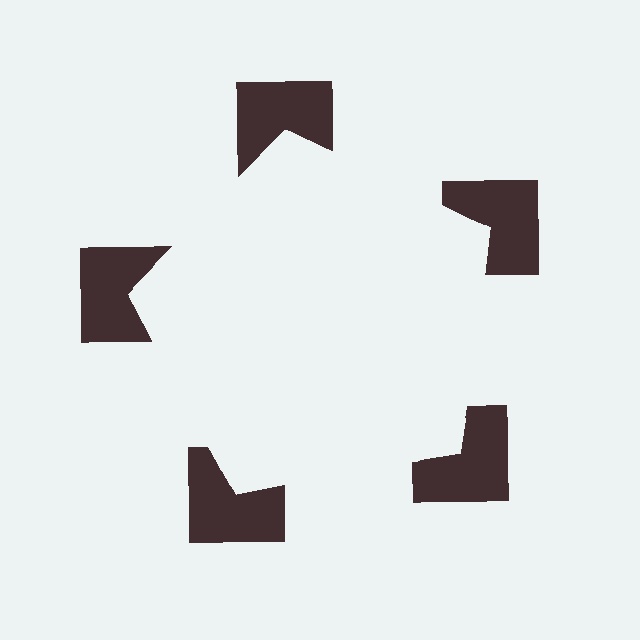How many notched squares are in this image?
There are 5 — one at each vertex of the illusory pentagon.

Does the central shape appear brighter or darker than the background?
It typically appears slightly brighter than the background, even though no actual brightness change is drawn.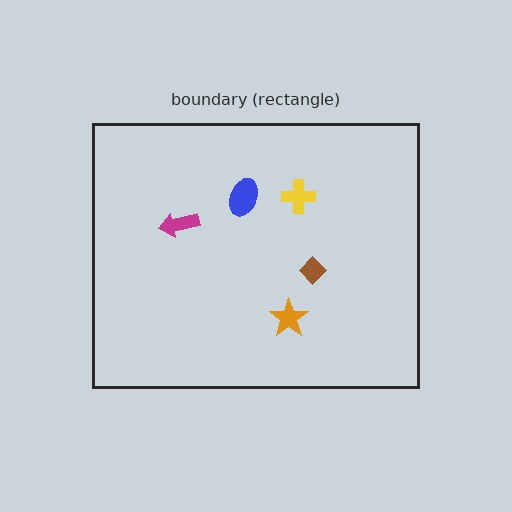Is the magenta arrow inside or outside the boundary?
Inside.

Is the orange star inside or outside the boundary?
Inside.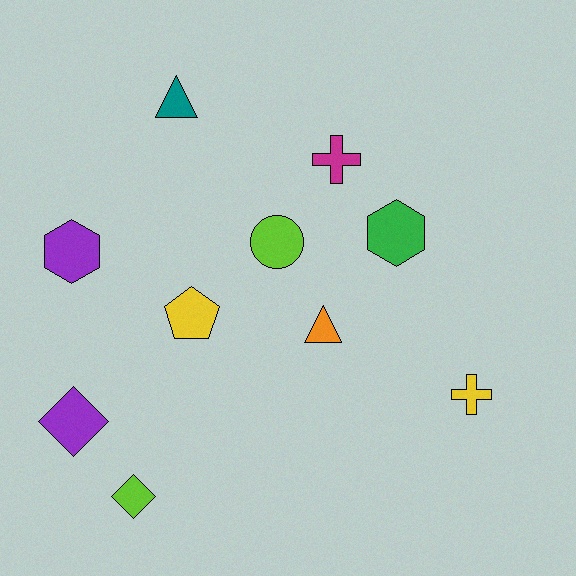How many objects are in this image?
There are 10 objects.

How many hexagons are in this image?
There are 2 hexagons.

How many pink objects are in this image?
There are no pink objects.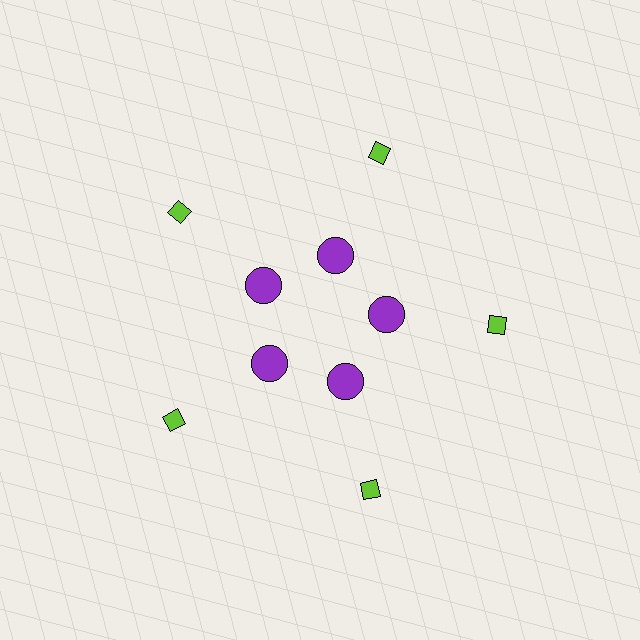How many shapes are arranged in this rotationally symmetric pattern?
There are 10 shapes, arranged in 5 groups of 2.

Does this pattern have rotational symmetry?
Yes, this pattern has 5-fold rotational symmetry. It looks the same after rotating 72 degrees around the center.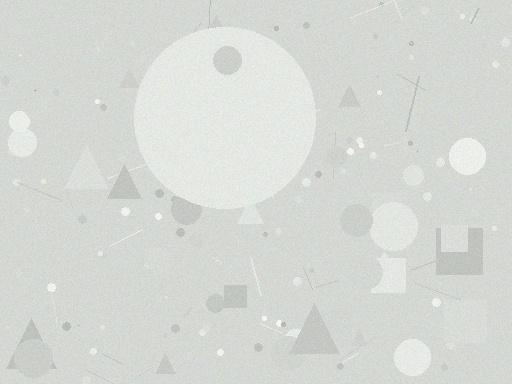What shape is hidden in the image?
A circle is hidden in the image.